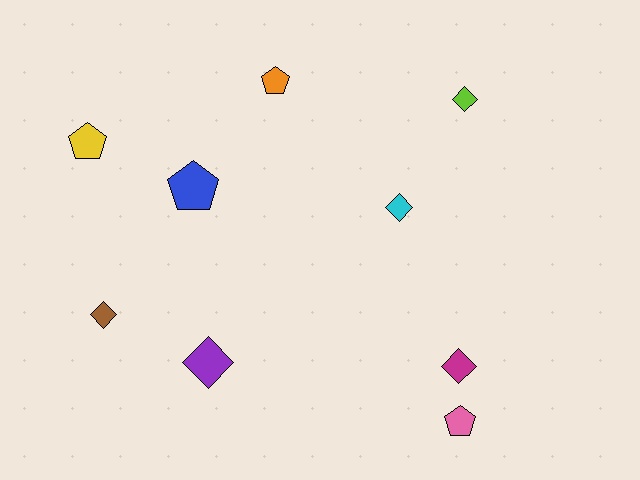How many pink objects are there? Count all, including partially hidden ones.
There is 1 pink object.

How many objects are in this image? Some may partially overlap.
There are 9 objects.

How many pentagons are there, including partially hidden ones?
There are 4 pentagons.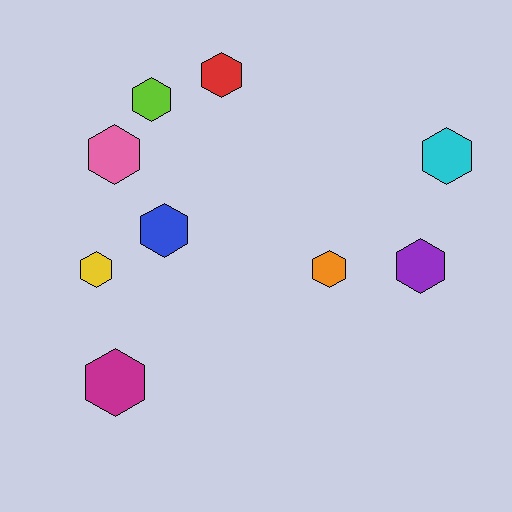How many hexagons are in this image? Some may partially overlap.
There are 9 hexagons.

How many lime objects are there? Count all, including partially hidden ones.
There is 1 lime object.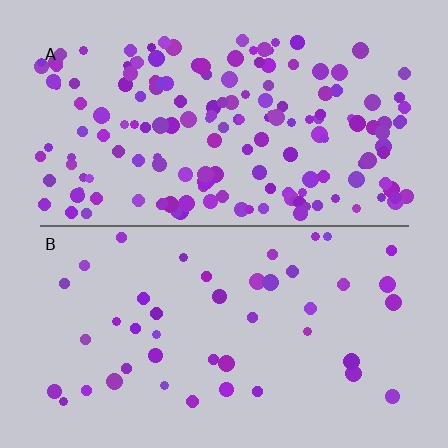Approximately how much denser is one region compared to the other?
Approximately 3.8× — region A over region B.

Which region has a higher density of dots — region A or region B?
A (the top).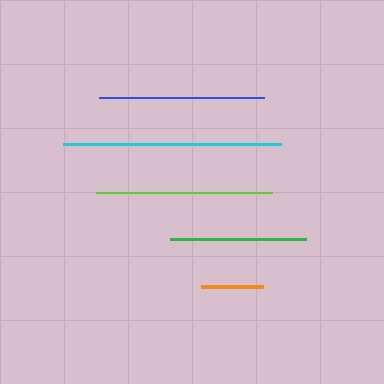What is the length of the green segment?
The green segment is approximately 136 pixels long.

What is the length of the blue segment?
The blue segment is approximately 165 pixels long.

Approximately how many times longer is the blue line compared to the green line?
The blue line is approximately 1.2 times the length of the green line.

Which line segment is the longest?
The cyan line is the longest at approximately 218 pixels.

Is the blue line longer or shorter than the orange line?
The blue line is longer than the orange line.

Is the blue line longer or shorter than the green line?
The blue line is longer than the green line.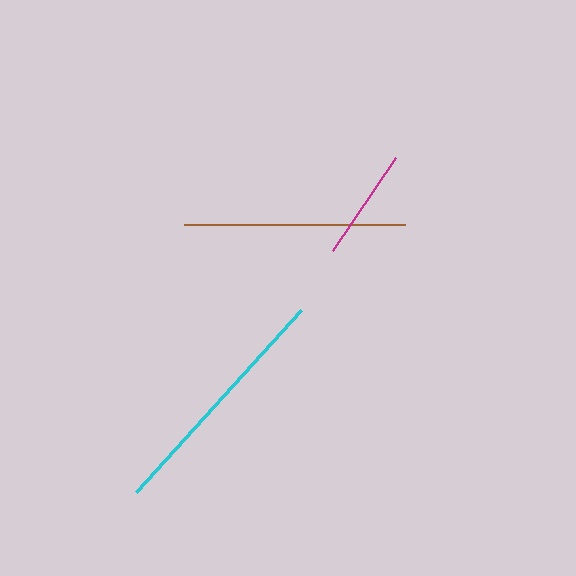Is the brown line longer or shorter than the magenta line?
The brown line is longer than the magenta line.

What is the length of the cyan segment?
The cyan segment is approximately 246 pixels long.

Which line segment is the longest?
The cyan line is the longest at approximately 246 pixels.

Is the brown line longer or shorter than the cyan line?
The cyan line is longer than the brown line.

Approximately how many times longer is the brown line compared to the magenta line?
The brown line is approximately 2.0 times the length of the magenta line.